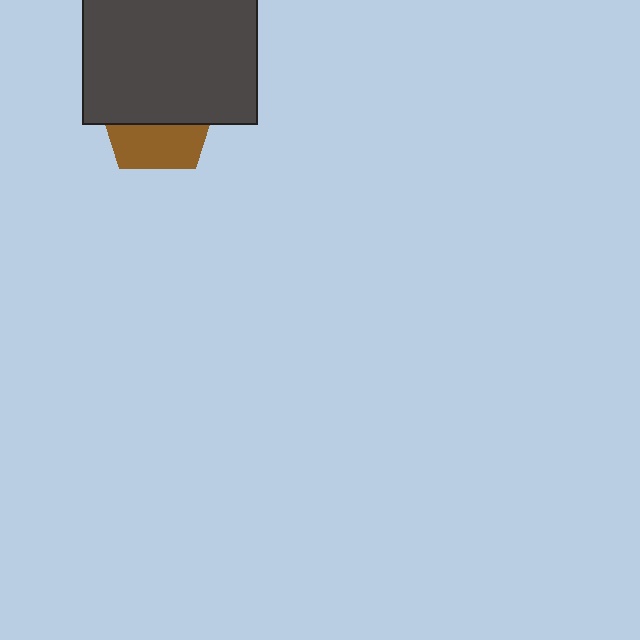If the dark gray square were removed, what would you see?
You would see the complete brown pentagon.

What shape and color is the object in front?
The object in front is a dark gray square.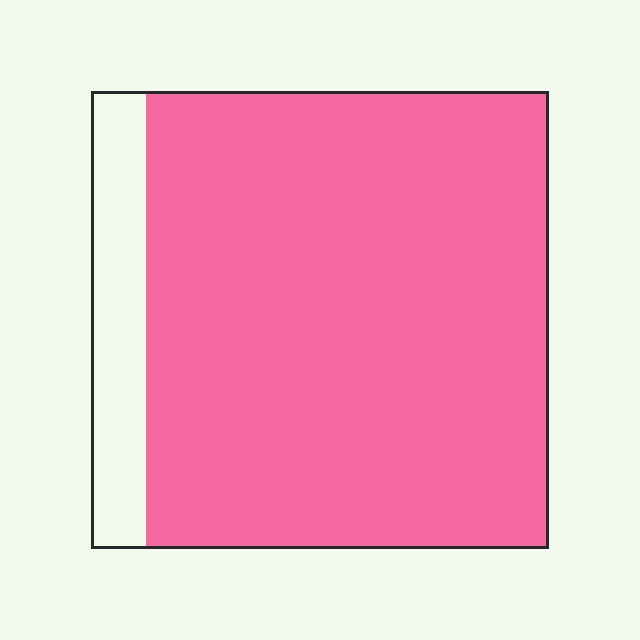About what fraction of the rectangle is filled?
About seven eighths (7/8).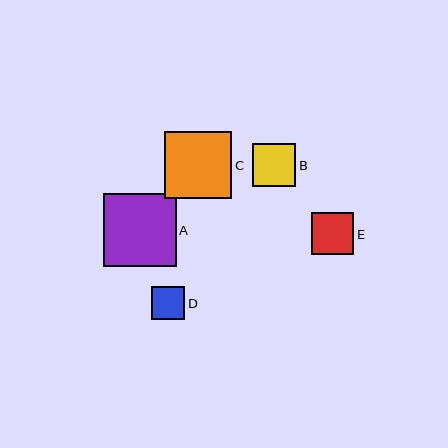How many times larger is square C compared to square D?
Square C is approximately 2.0 times the size of square D.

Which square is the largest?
Square A is the largest with a size of approximately 73 pixels.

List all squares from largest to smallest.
From largest to smallest: A, C, B, E, D.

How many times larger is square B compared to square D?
Square B is approximately 1.3 times the size of square D.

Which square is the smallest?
Square D is the smallest with a size of approximately 33 pixels.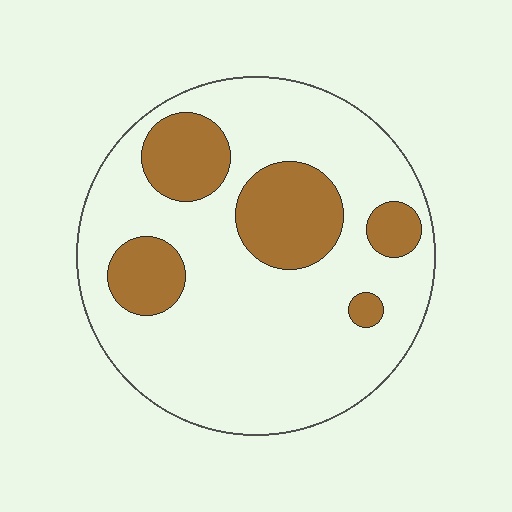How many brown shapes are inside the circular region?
5.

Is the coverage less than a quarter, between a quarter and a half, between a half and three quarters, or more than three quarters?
Less than a quarter.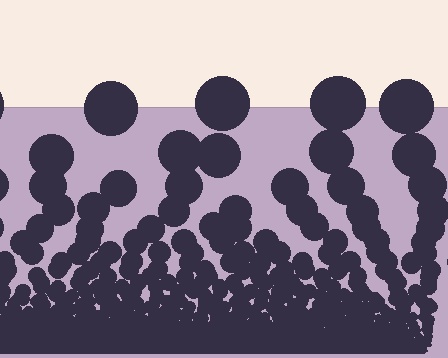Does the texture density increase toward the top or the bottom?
Density increases toward the bottom.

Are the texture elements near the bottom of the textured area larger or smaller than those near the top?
Smaller. The gradient is inverted — elements near the bottom are smaller and denser.